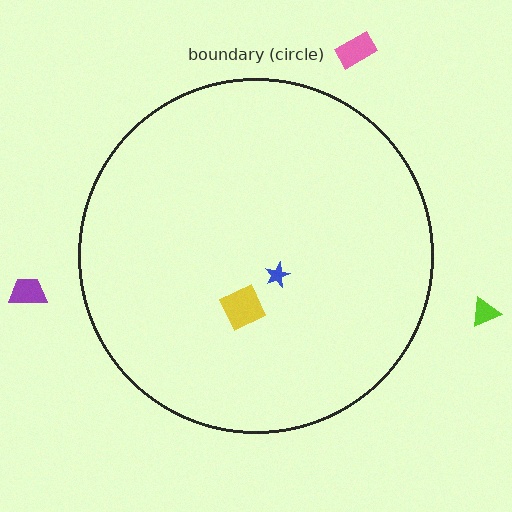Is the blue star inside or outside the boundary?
Inside.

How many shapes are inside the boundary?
2 inside, 3 outside.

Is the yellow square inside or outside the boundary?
Inside.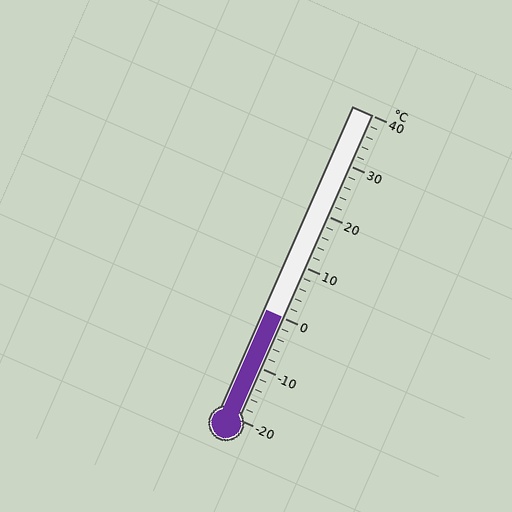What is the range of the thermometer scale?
The thermometer scale ranges from -20°C to 40°C.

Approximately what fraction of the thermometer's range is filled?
The thermometer is filled to approximately 35% of its range.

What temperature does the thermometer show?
The thermometer shows approximately 0°C.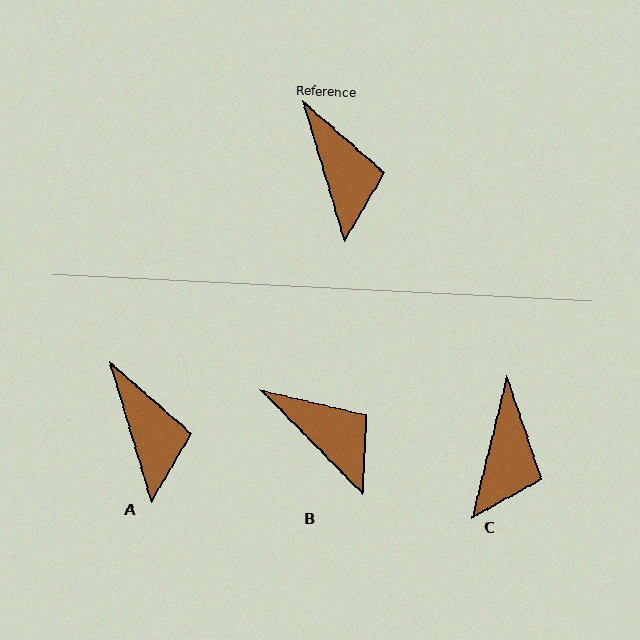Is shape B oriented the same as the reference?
No, it is off by about 28 degrees.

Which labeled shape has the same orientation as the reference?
A.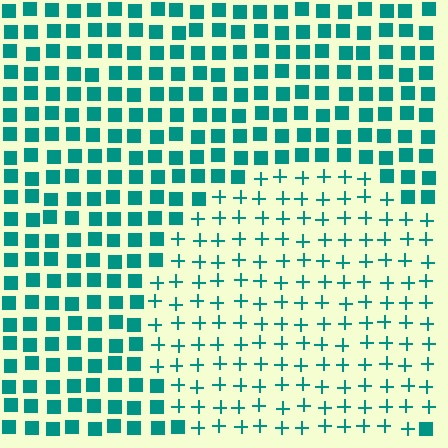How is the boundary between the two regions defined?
The boundary is defined by a change in element shape: plus signs inside vs. squares outside. All elements share the same color and spacing.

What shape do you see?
I see a circle.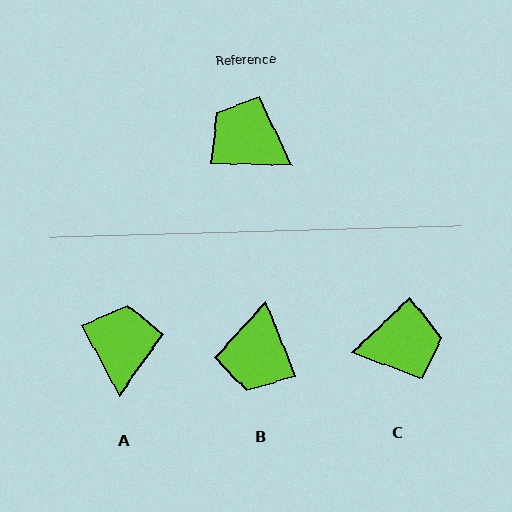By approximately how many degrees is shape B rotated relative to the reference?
Approximately 113 degrees counter-clockwise.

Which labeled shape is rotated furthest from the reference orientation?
C, about 135 degrees away.